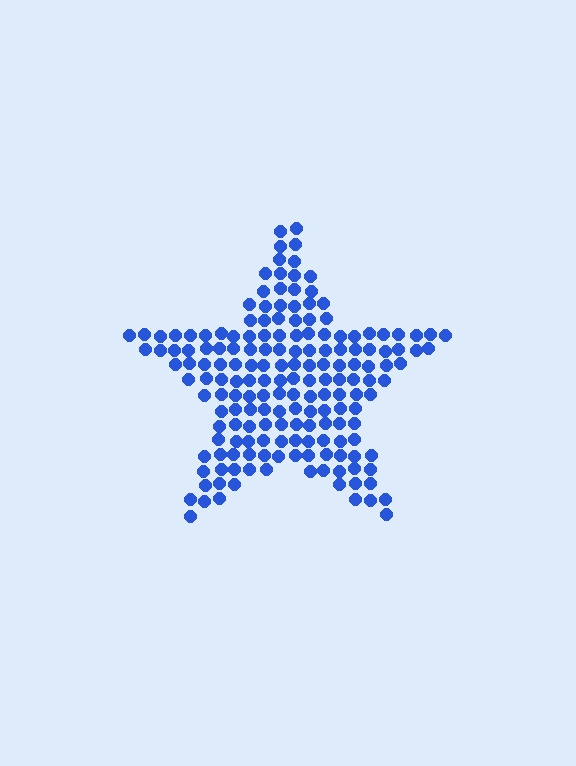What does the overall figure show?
The overall figure shows a star.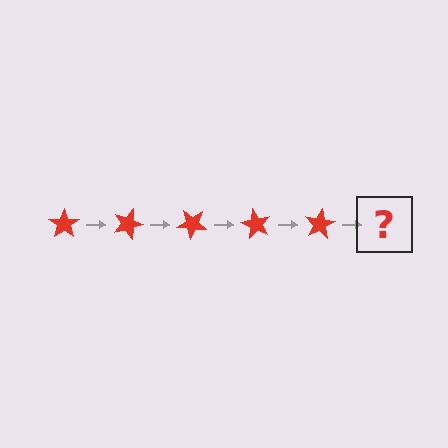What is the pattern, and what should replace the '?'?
The pattern is that the star rotates 20 degrees each step. The '?' should be a red star rotated 100 degrees.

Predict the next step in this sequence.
The next step is a red star rotated 100 degrees.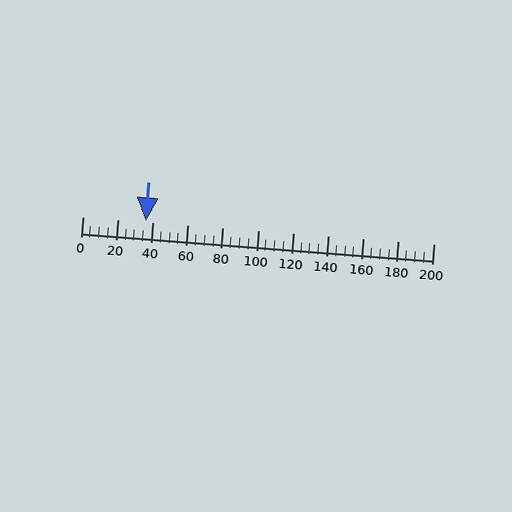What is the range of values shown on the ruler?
The ruler shows values from 0 to 200.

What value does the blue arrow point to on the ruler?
The blue arrow points to approximately 36.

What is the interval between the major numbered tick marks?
The major tick marks are spaced 20 units apart.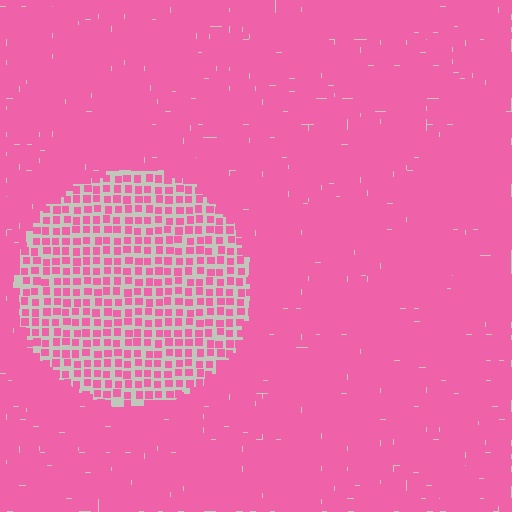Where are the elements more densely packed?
The elements are more densely packed outside the circle boundary.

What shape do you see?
I see a circle.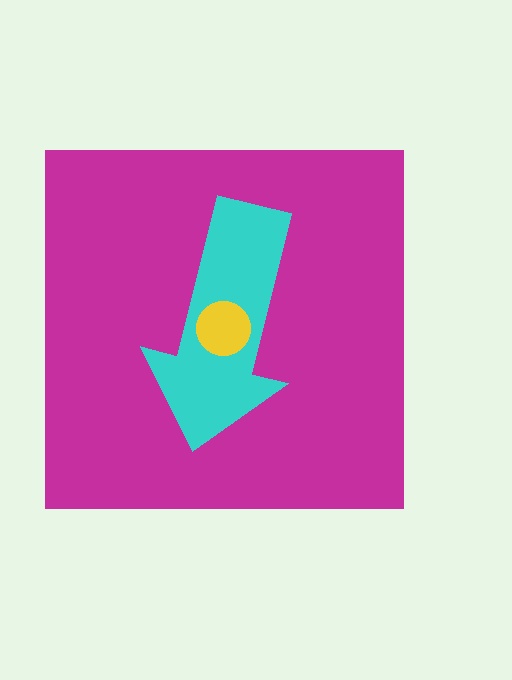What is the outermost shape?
The magenta square.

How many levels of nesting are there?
3.